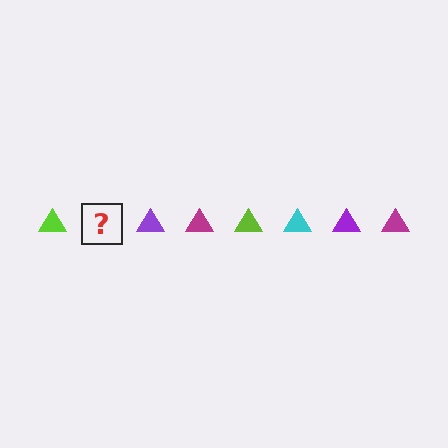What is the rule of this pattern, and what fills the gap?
The rule is that the pattern cycles through lime, cyan, purple, magenta triangles. The gap should be filled with a cyan triangle.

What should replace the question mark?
The question mark should be replaced with a cyan triangle.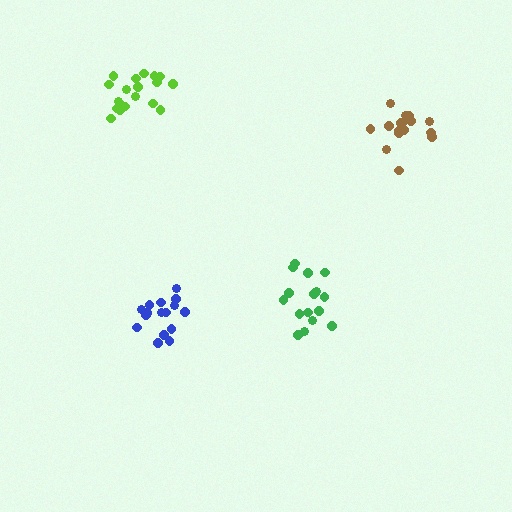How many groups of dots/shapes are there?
There are 4 groups.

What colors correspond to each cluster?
The clusters are colored: blue, lime, green, brown.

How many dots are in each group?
Group 1: 16 dots, Group 2: 20 dots, Group 3: 16 dots, Group 4: 16 dots (68 total).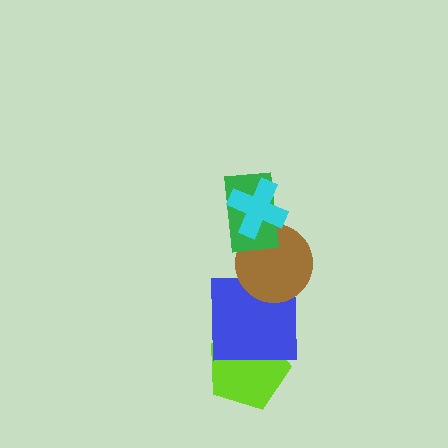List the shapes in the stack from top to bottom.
From top to bottom: the cyan cross, the green rectangle, the brown circle, the blue square, the lime pentagon.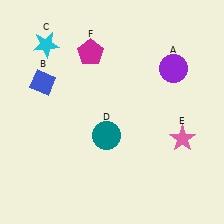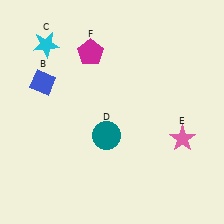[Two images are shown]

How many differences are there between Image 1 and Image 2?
There is 1 difference between the two images.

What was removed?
The purple circle (A) was removed in Image 2.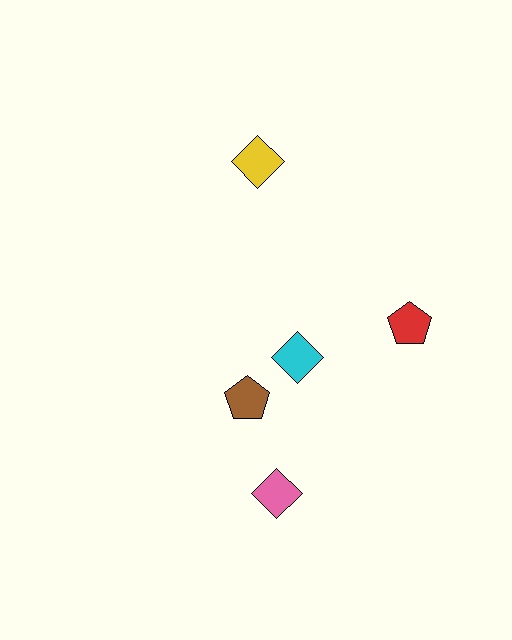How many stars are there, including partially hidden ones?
There are no stars.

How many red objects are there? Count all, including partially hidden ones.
There is 1 red object.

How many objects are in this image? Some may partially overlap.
There are 5 objects.